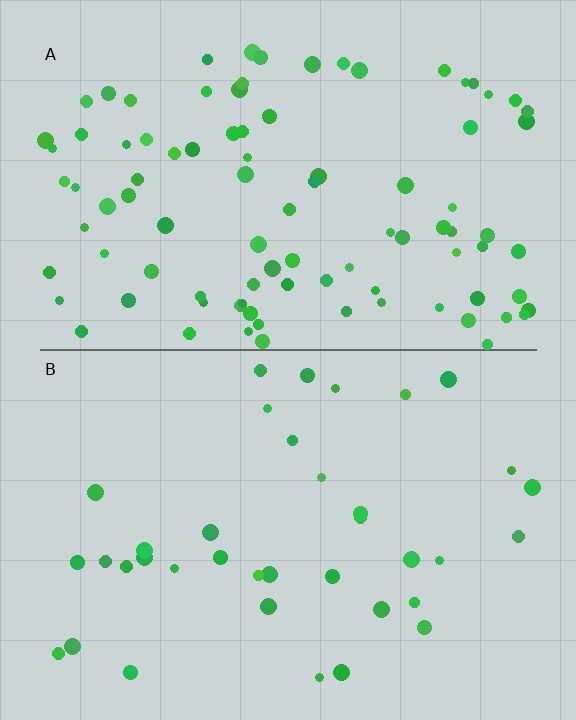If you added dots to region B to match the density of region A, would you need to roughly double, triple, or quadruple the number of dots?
Approximately triple.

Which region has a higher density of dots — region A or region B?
A (the top).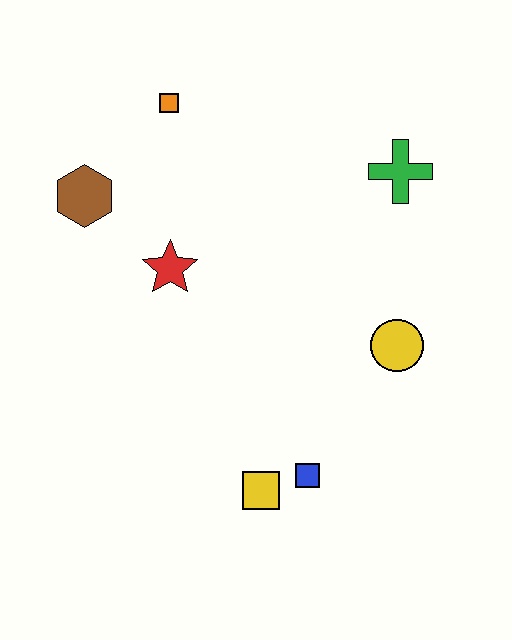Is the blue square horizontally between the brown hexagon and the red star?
No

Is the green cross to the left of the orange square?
No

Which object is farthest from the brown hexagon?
The blue square is farthest from the brown hexagon.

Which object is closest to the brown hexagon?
The red star is closest to the brown hexagon.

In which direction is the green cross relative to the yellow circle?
The green cross is above the yellow circle.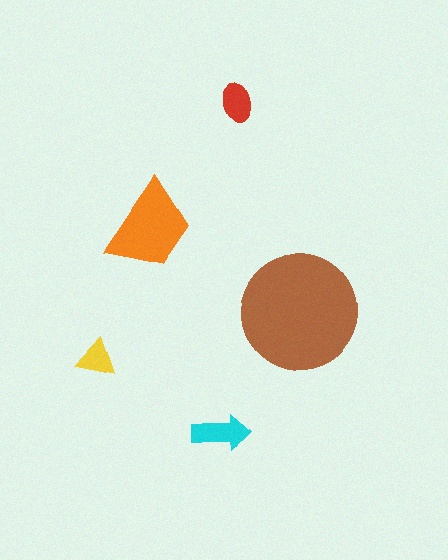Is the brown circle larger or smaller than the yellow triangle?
Larger.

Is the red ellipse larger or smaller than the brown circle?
Smaller.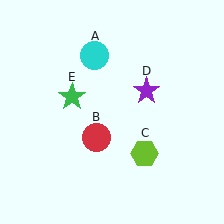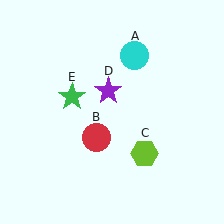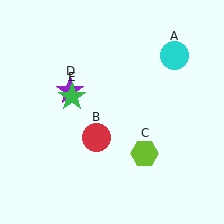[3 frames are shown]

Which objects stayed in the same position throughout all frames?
Red circle (object B) and lime hexagon (object C) and green star (object E) remained stationary.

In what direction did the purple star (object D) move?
The purple star (object D) moved left.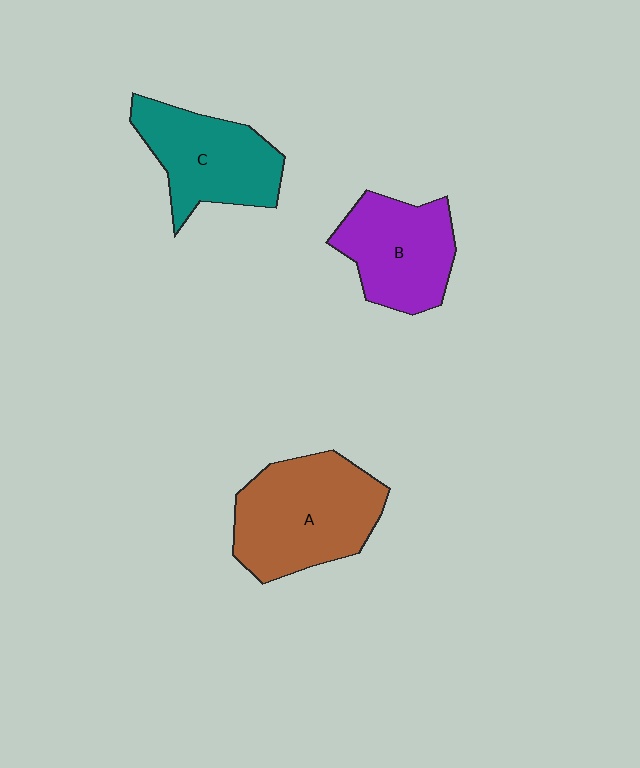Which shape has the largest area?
Shape A (brown).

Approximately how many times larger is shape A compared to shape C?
Approximately 1.3 times.